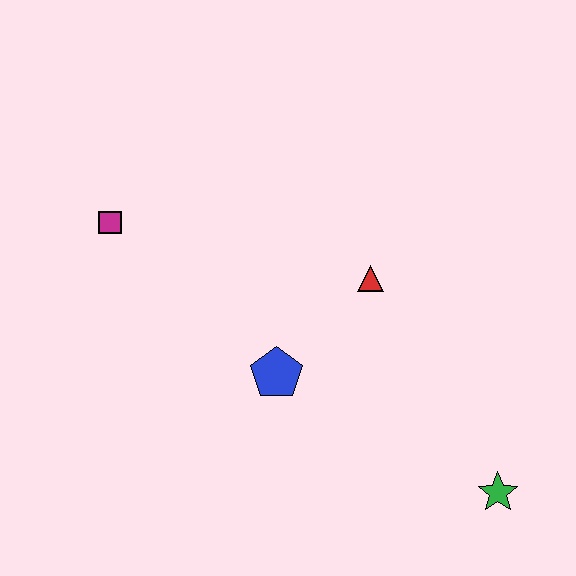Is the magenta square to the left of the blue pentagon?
Yes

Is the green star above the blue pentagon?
No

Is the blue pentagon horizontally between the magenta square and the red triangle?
Yes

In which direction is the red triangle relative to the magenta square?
The red triangle is to the right of the magenta square.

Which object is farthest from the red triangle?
The magenta square is farthest from the red triangle.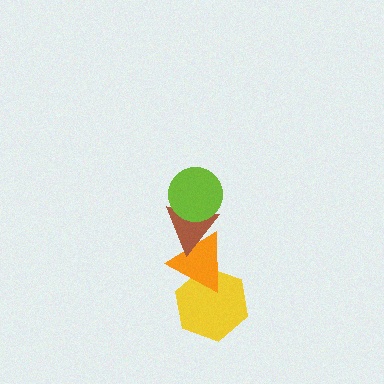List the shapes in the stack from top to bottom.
From top to bottom: the lime circle, the brown triangle, the orange triangle, the yellow hexagon.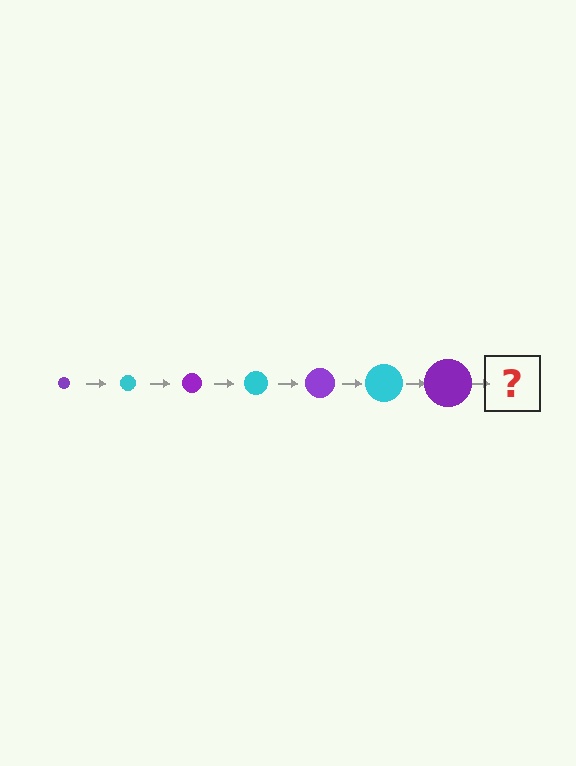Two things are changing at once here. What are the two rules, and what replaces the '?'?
The two rules are that the circle grows larger each step and the color cycles through purple and cyan. The '?' should be a cyan circle, larger than the previous one.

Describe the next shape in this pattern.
It should be a cyan circle, larger than the previous one.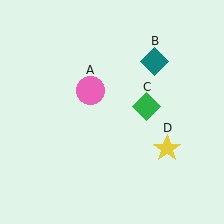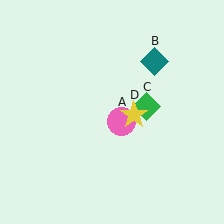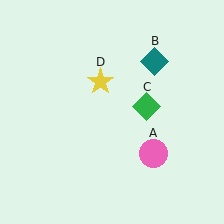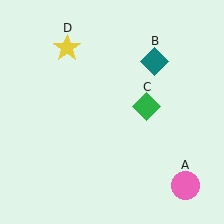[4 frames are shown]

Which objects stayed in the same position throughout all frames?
Teal diamond (object B) and green diamond (object C) remained stationary.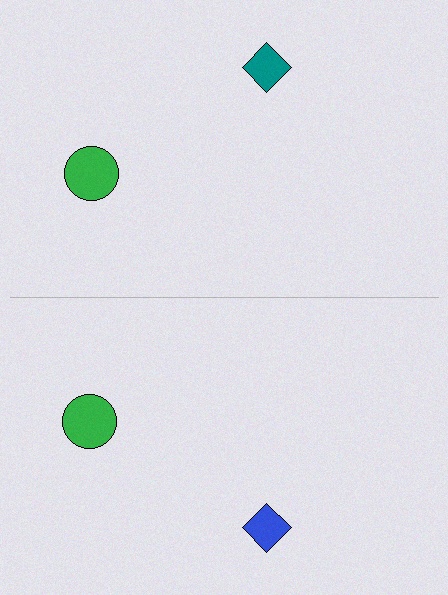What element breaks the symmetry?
The blue diamond on the bottom side breaks the symmetry — its mirror counterpart is teal.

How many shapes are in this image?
There are 4 shapes in this image.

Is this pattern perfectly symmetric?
No, the pattern is not perfectly symmetric. The blue diamond on the bottom side breaks the symmetry — its mirror counterpart is teal.